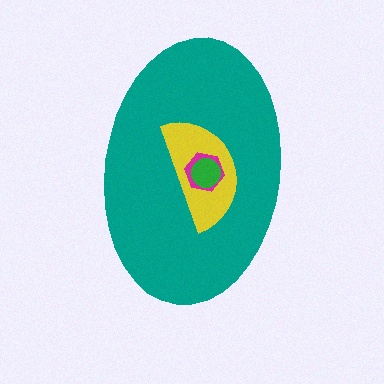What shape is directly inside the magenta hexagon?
The green circle.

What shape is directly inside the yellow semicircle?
The magenta hexagon.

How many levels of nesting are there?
4.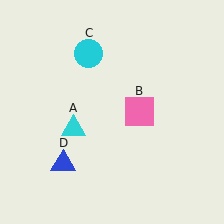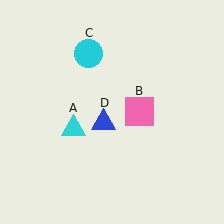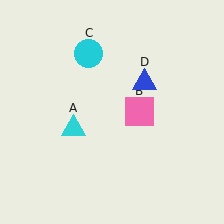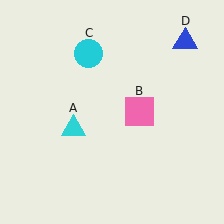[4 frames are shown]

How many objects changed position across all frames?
1 object changed position: blue triangle (object D).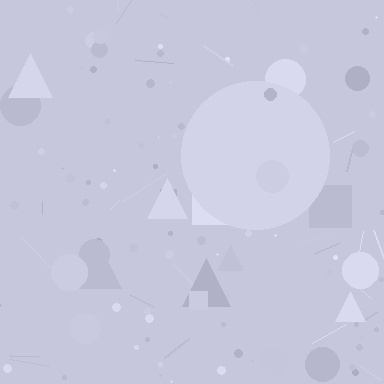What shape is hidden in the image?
A circle is hidden in the image.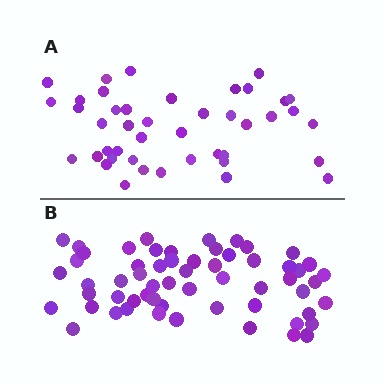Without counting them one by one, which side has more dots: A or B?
Region B (the bottom region) has more dots.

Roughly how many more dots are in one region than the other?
Region B has approximately 15 more dots than region A.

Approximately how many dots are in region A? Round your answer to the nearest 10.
About 40 dots. (The exact count is 43, which rounds to 40.)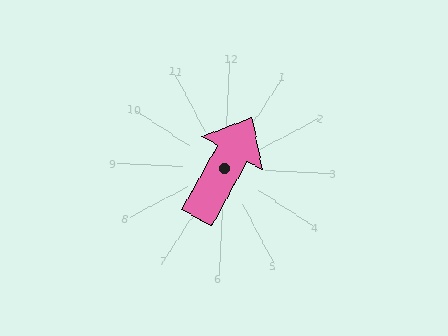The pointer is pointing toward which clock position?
Roughly 1 o'clock.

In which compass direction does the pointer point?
Northeast.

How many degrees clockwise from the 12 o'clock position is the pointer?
Approximately 26 degrees.